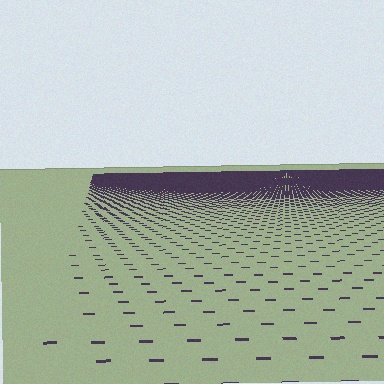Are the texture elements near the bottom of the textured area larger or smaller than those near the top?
Larger. Near the bottom, elements are closer to the viewer and appear at a bigger on-screen size.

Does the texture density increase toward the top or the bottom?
Density increases toward the top.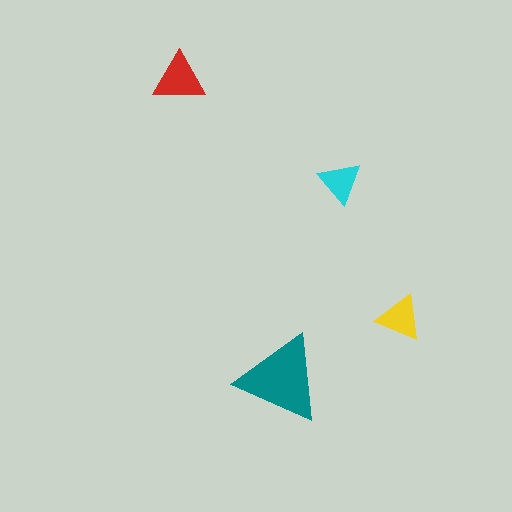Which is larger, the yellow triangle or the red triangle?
The red one.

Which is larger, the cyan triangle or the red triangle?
The red one.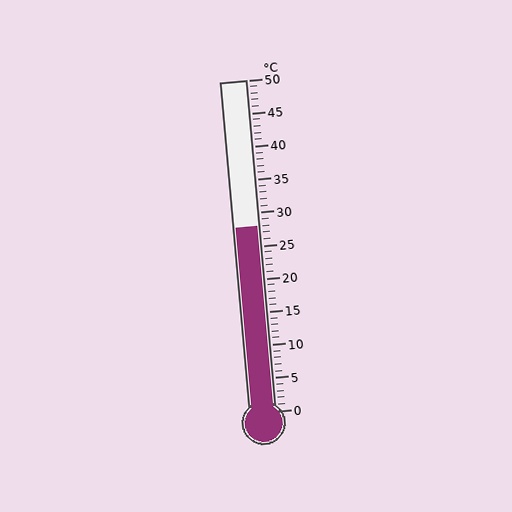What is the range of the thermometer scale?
The thermometer scale ranges from 0°C to 50°C.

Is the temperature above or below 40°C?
The temperature is below 40°C.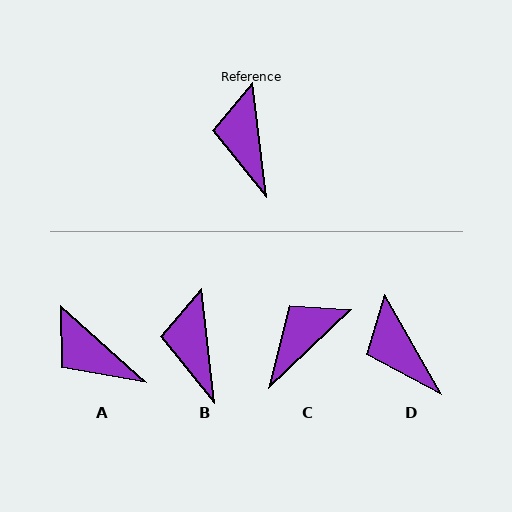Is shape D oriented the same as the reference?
No, it is off by about 23 degrees.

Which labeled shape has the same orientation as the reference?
B.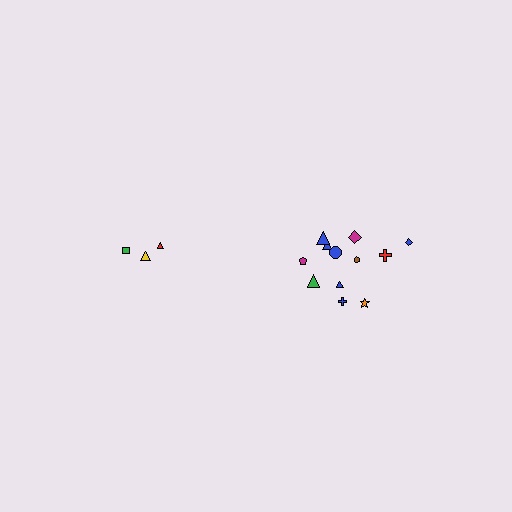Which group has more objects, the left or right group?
The right group.